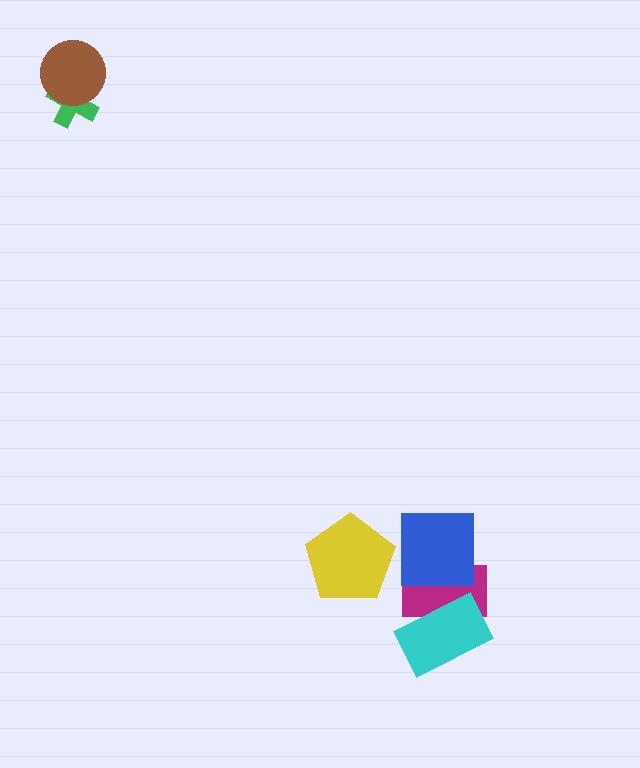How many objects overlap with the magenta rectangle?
2 objects overlap with the magenta rectangle.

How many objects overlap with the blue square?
1 object overlaps with the blue square.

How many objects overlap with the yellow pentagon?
0 objects overlap with the yellow pentagon.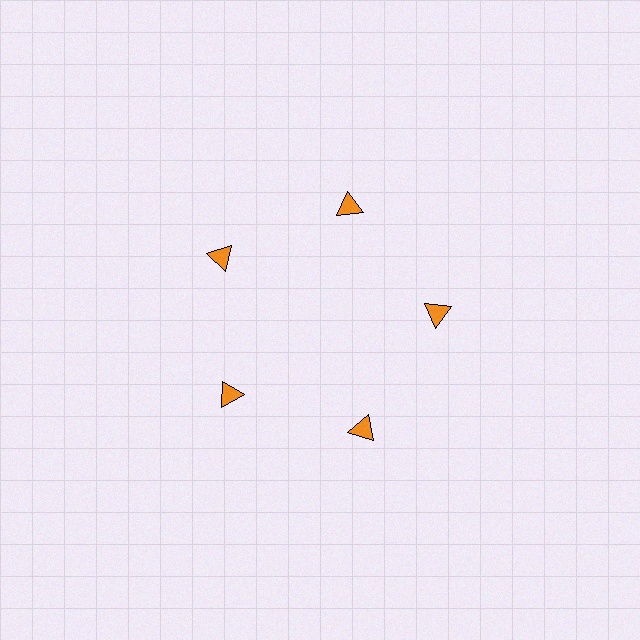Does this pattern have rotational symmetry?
Yes, this pattern has 5-fold rotational symmetry. It looks the same after rotating 72 degrees around the center.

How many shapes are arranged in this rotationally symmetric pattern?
There are 5 shapes, arranged in 5 groups of 1.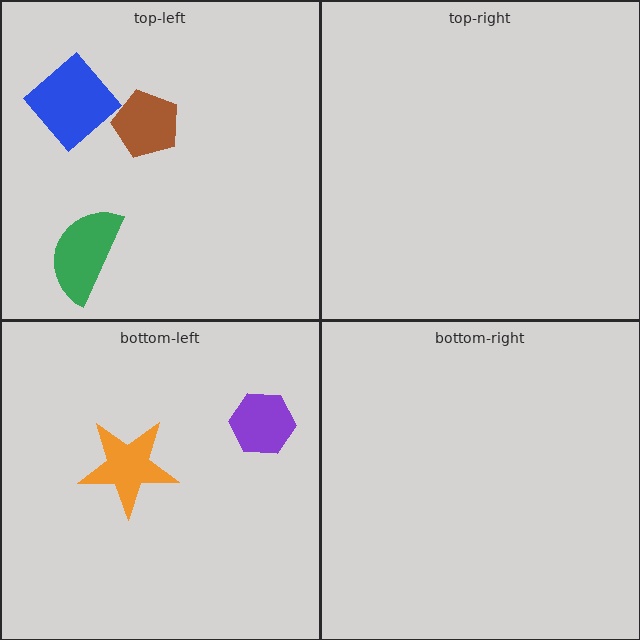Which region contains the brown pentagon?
The top-left region.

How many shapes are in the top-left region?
3.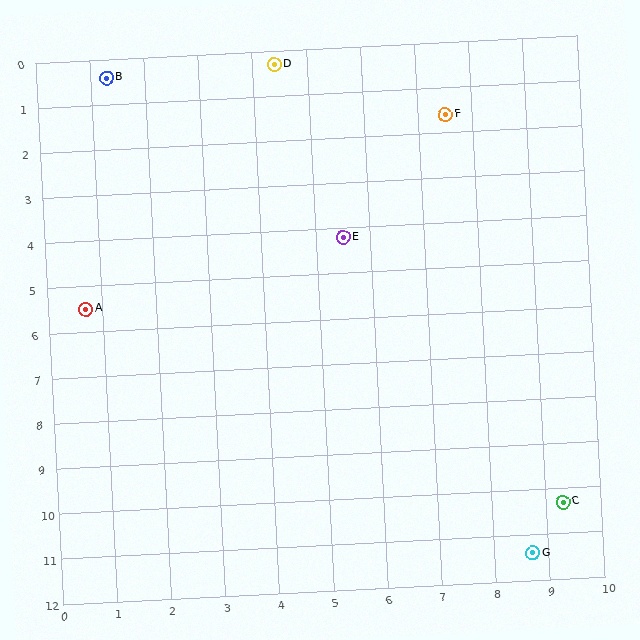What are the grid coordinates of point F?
Point F is at approximately (7.5, 1.6).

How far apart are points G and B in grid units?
Points G and B are about 13.3 grid units apart.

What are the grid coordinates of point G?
Point G is at approximately (8.7, 11.4).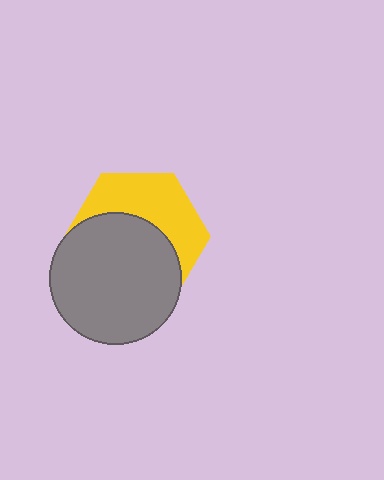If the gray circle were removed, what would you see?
You would see the complete yellow hexagon.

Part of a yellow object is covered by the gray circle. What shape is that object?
It is a hexagon.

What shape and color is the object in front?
The object in front is a gray circle.